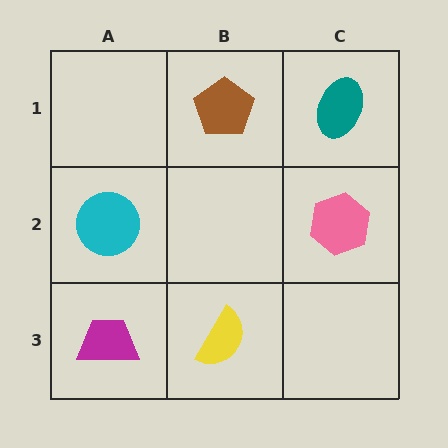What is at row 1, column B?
A brown pentagon.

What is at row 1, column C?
A teal ellipse.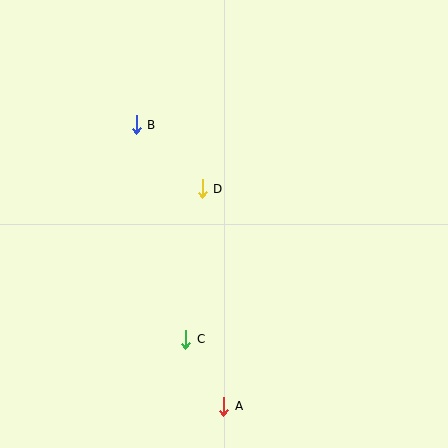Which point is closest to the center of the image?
Point D at (202, 189) is closest to the center.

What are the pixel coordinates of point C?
Point C is at (186, 339).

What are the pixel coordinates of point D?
Point D is at (202, 189).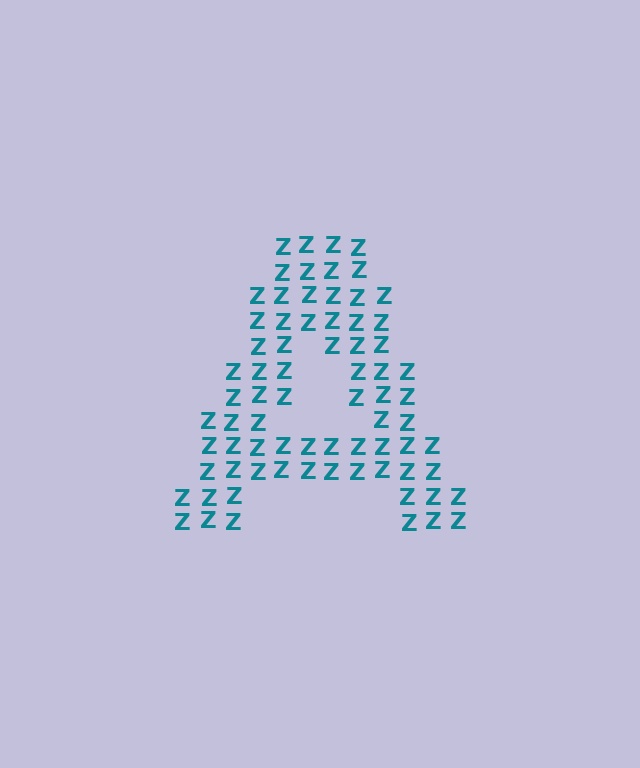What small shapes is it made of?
It is made of small letter Z's.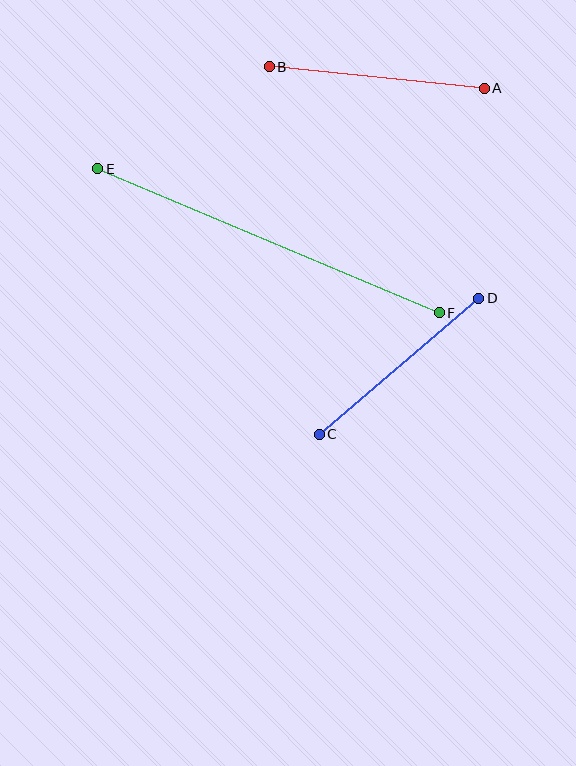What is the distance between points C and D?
The distance is approximately 210 pixels.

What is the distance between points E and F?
The distance is approximately 371 pixels.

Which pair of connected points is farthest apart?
Points E and F are farthest apart.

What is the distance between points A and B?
The distance is approximately 216 pixels.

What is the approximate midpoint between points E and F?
The midpoint is at approximately (268, 241) pixels.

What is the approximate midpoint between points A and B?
The midpoint is at approximately (377, 77) pixels.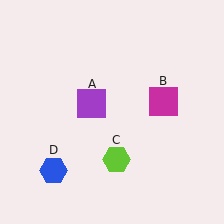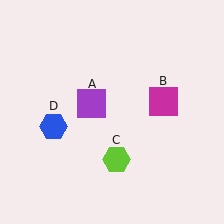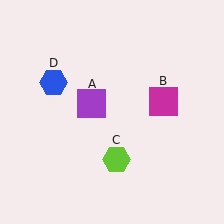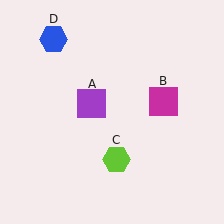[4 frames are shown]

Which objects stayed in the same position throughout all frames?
Purple square (object A) and magenta square (object B) and lime hexagon (object C) remained stationary.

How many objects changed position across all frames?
1 object changed position: blue hexagon (object D).